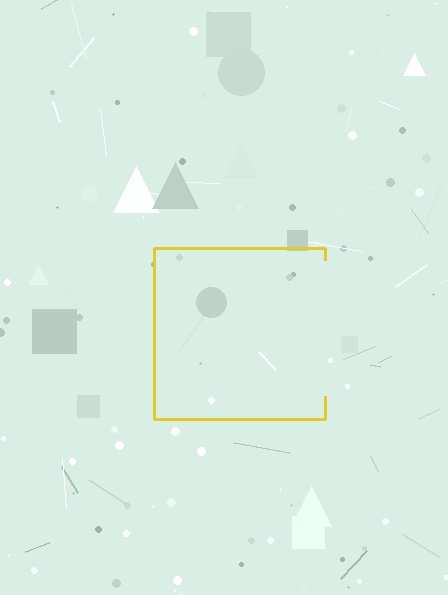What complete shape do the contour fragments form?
The contour fragments form a square.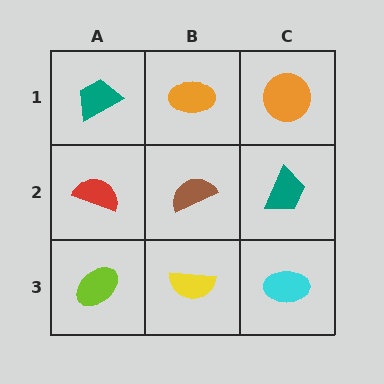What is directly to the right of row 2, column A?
A brown semicircle.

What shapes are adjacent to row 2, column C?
An orange circle (row 1, column C), a cyan ellipse (row 3, column C), a brown semicircle (row 2, column B).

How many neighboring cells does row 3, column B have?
3.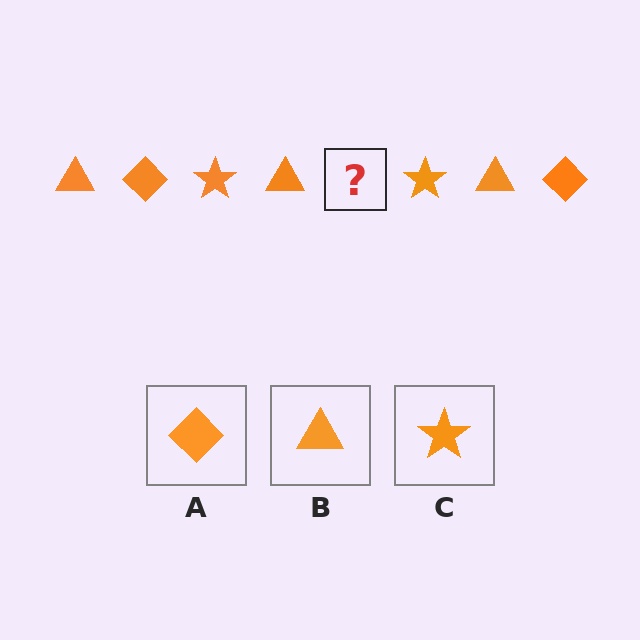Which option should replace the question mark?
Option A.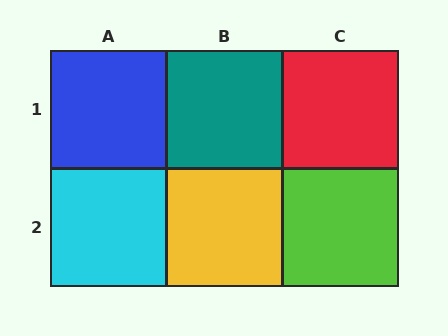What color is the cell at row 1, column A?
Blue.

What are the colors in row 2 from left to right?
Cyan, yellow, lime.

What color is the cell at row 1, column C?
Red.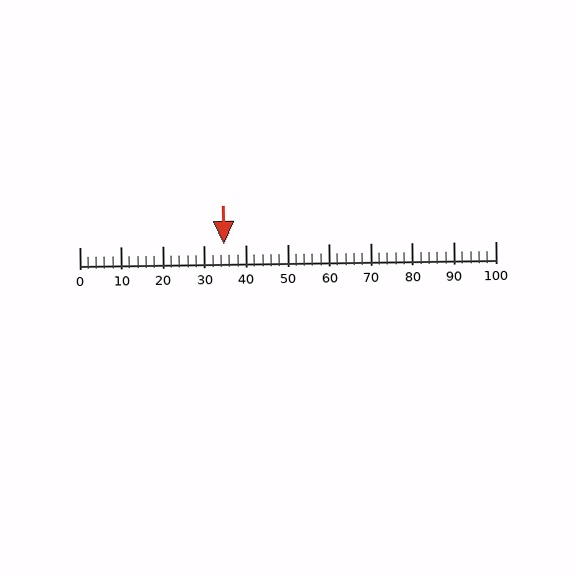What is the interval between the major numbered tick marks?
The major tick marks are spaced 10 units apart.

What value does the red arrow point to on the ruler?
The red arrow points to approximately 35.